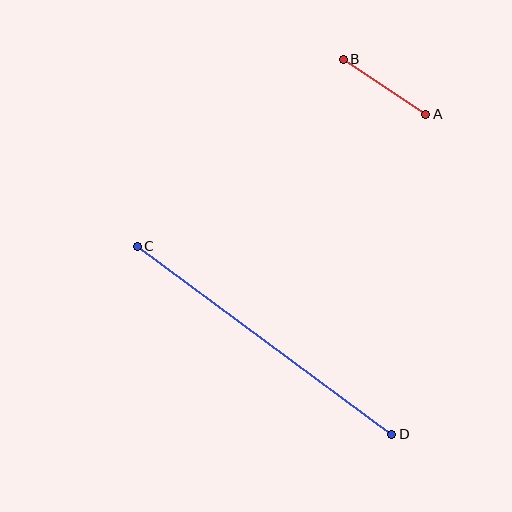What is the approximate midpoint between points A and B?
The midpoint is at approximately (385, 87) pixels.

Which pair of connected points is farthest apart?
Points C and D are farthest apart.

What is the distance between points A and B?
The distance is approximately 99 pixels.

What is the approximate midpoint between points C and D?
The midpoint is at approximately (265, 340) pixels.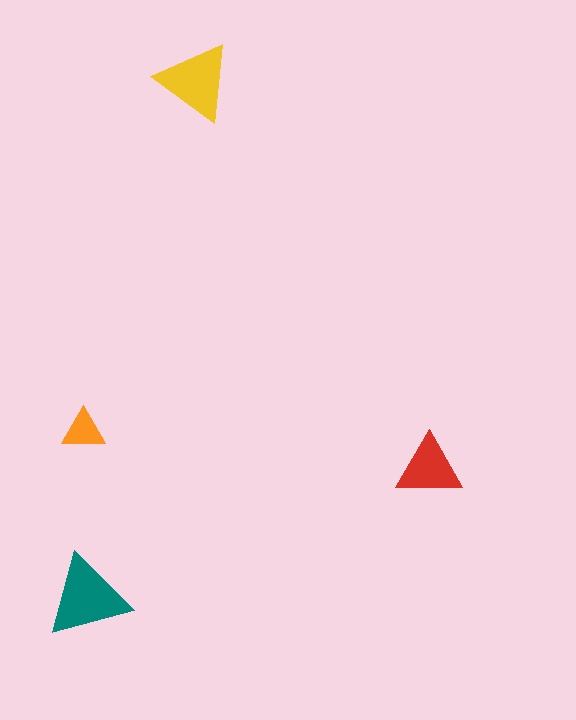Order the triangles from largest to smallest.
the teal one, the yellow one, the red one, the orange one.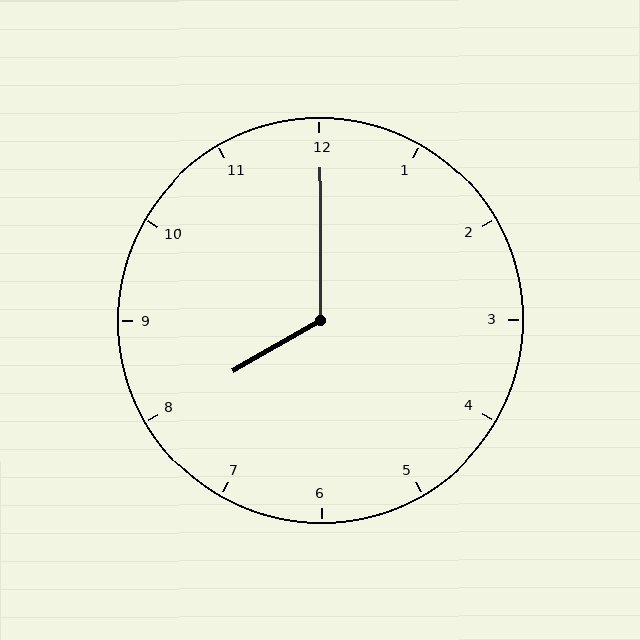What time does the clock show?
8:00.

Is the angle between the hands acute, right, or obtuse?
It is obtuse.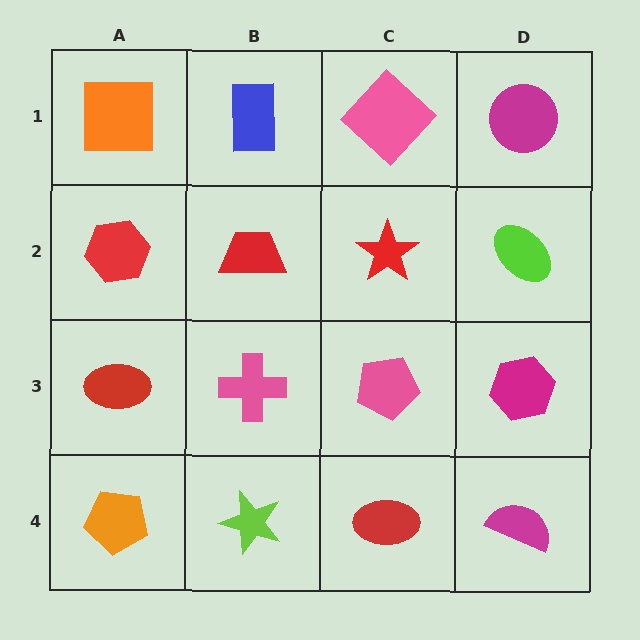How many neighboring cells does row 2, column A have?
3.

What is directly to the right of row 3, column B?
A pink pentagon.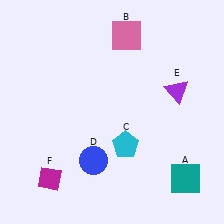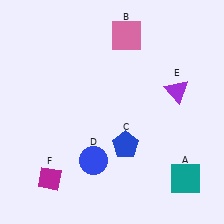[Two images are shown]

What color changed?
The pentagon (C) changed from cyan in Image 1 to blue in Image 2.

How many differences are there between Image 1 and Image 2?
There is 1 difference between the two images.